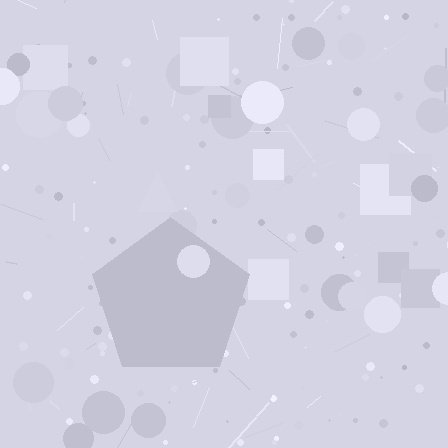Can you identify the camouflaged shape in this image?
The camouflaged shape is a pentagon.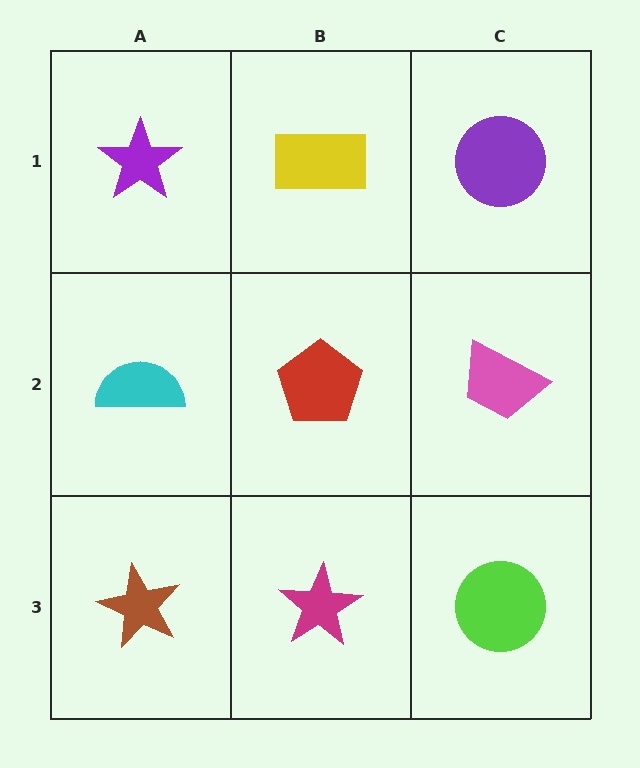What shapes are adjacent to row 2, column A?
A purple star (row 1, column A), a brown star (row 3, column A), a red pentagon (row 2, column B).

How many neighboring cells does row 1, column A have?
2.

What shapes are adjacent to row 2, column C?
A purple circle (row 1, column C), a lime circle (row 3, column C), a red pentagon (row 2, column B).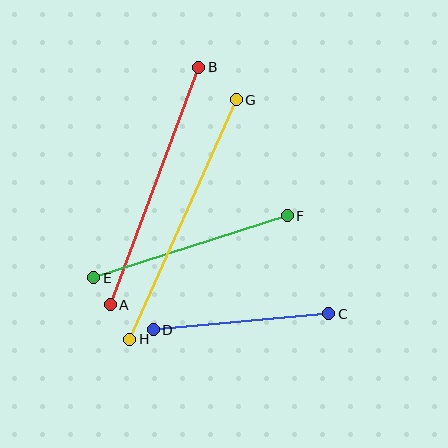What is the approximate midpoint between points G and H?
The midpoint is at approximately (183, 219) pixels.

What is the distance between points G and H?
The distance is approximately 262 pixels.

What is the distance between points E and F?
The distance is approximately 204 pixels.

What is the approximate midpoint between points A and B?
The midpoint is at approximately (155, 186) pixels.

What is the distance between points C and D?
The distance is approximately 176 pixels.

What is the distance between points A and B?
The distance is approximately 253 pixels.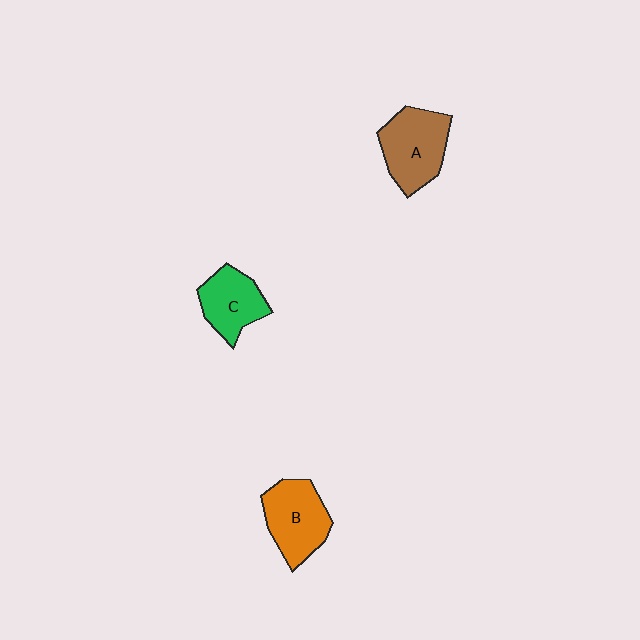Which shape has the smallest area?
Shape C (green).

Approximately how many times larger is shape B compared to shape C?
Approximately 1.2 times.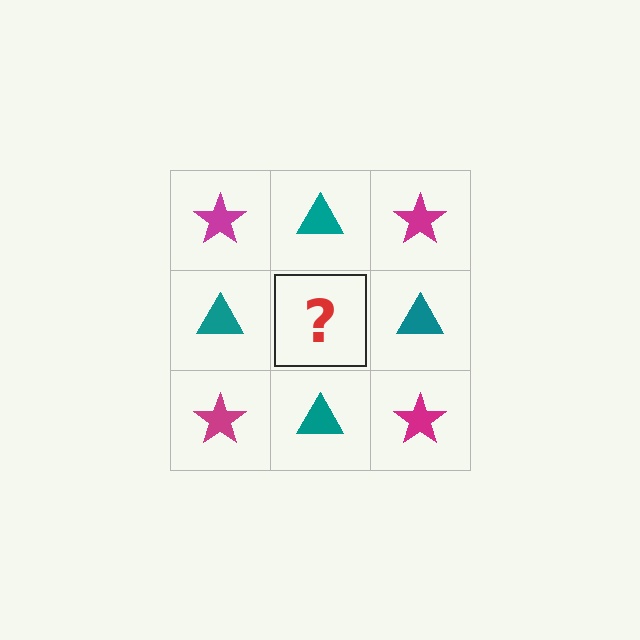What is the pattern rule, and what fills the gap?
The rule is that it alternates magenta star and teal triangle in a checkerboard pattern. The gap should be filled with a magenta star.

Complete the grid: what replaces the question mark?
The question mark should be replaced with a magenta star.